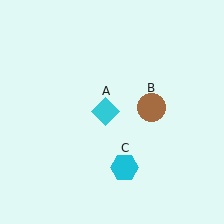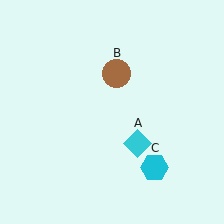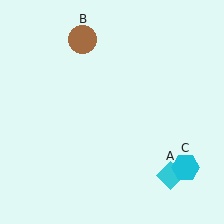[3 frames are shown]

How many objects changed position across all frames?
3 objects changed position: cyan diamond (object A), brown circle (object B), cyan hexagon (object C).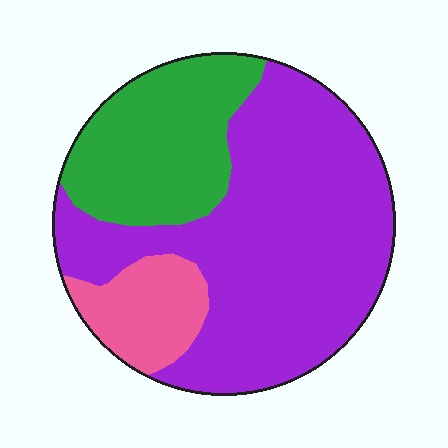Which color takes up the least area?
Pink, at roughly 10%.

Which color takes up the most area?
Purple, at roughly 60%.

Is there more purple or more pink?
Purple.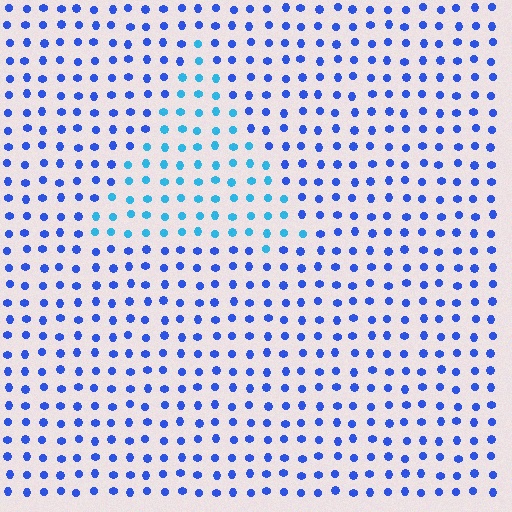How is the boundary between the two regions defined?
The boundary is defined purely by a slight shift in hue (about 33 degrees). Spacing, size, and orientation are identical on both sides.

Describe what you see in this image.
The image is filled with small blue elements in a uniform arrangement. A triangle-shaped region is visible where the elements are tinted to a slightly different hue, forming a subtle color boundary.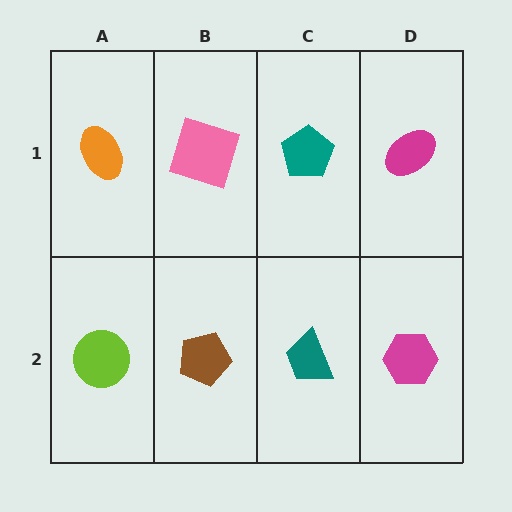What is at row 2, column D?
A magenta hexagon.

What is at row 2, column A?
A lime circle.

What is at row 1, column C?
A teal pentagon.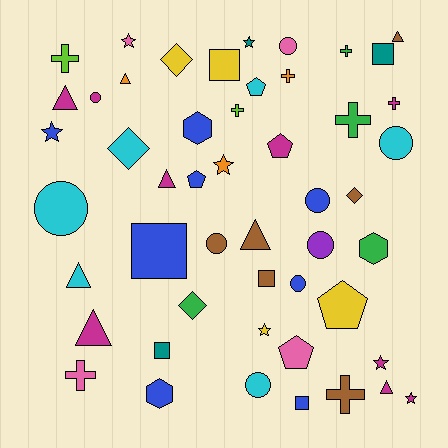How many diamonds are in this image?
There are 4 diamonds.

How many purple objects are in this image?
There is 1 purple object.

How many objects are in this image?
There are 50 objects.